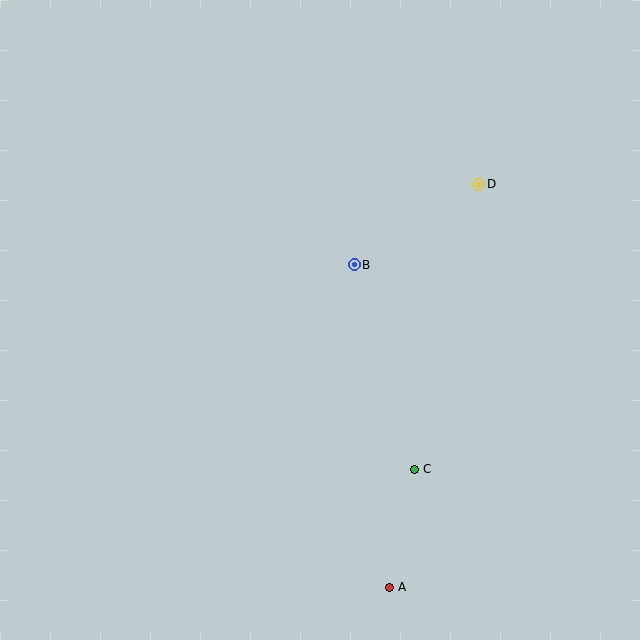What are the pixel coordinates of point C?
Point C is at (415, 469).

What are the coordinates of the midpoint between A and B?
The midpoint between A and B is at (372, 426).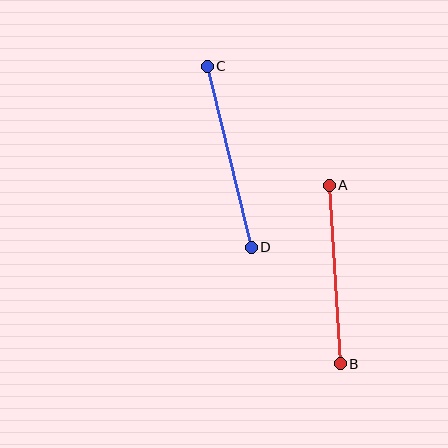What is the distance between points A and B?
The distance is approximately 179 pixels.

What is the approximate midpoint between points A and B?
The midpoint is at approximately (335, 274) pixels.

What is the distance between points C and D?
The distance is approximately 186 pixels.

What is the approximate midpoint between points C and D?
The midpoint is at approximately (229, 157) pixels.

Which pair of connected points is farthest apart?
Points C and D are farthest apart.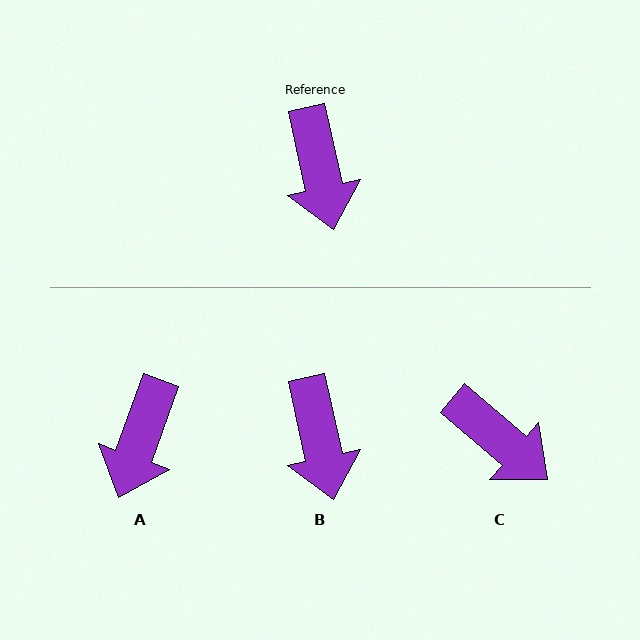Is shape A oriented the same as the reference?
No, it is off by about 32 degrees.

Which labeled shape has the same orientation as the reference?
B.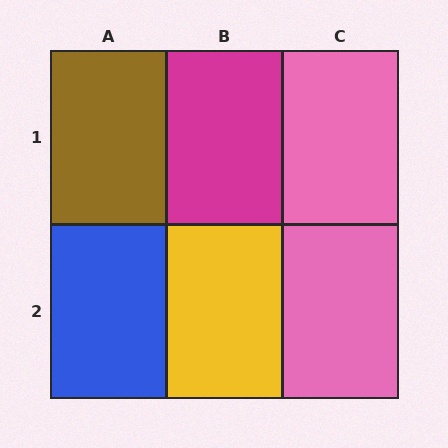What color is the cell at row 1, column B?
Magenta.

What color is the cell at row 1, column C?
Pink.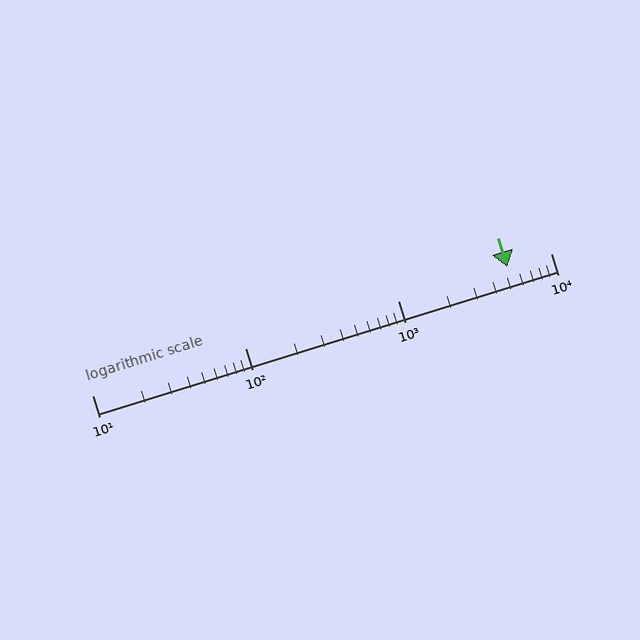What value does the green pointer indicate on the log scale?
The pointer indicates approximately 5200.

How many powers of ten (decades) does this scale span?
The scale spans 3 decades, from 10 to 10000.